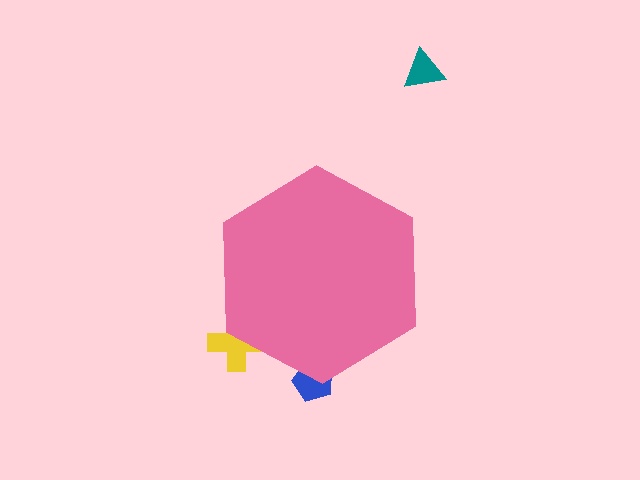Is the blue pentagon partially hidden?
Yes, the blue pentagon is partially hidden behind the pink hexagon.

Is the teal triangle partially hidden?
No, the teal triangle is fully visible.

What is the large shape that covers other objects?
A pink hexagon.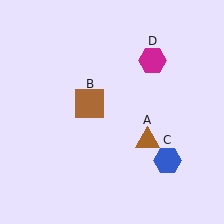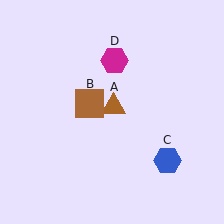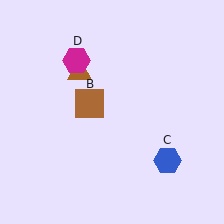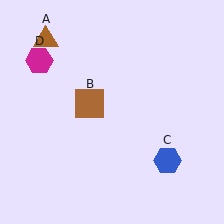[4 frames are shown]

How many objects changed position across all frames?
2 objects changed position: brown triangle (object A), magenta hexagon (object D).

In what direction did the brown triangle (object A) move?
The brown triangle (object A) moved up and to the left.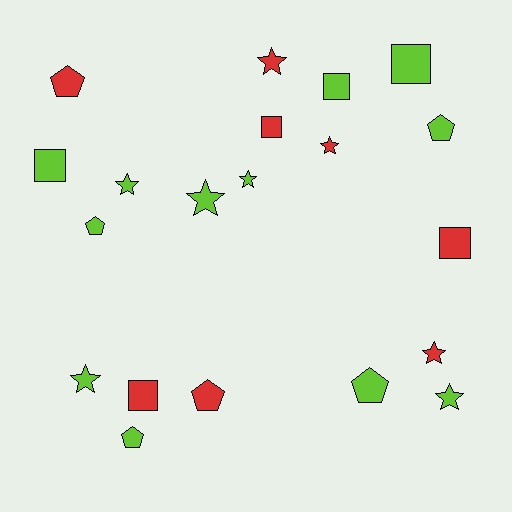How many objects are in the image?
There are 20 objects.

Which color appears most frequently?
Lime, with 12 objects.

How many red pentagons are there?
There are 2 red pentagons.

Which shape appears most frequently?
Star, with 8 objects.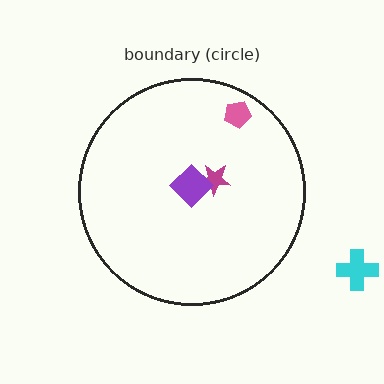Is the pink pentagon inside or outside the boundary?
Inside.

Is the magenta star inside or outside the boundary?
Inside.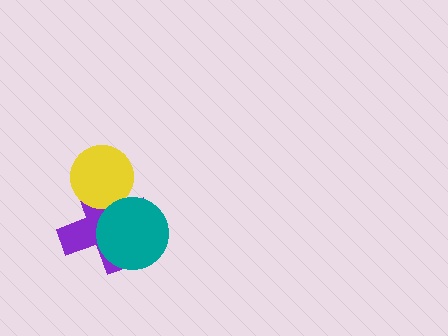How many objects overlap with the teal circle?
1 object overlaps with the teal circle.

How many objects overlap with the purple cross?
2 objects overlap with the purple cross.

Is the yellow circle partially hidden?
No, no other shape covers it.